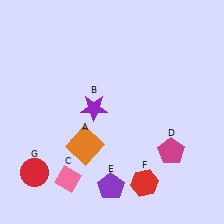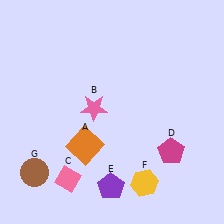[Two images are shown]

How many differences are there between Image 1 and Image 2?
There are 3 differences between the two images.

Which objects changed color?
B changed from purple to pink. F changed from red to yellow. G changed from red to brown.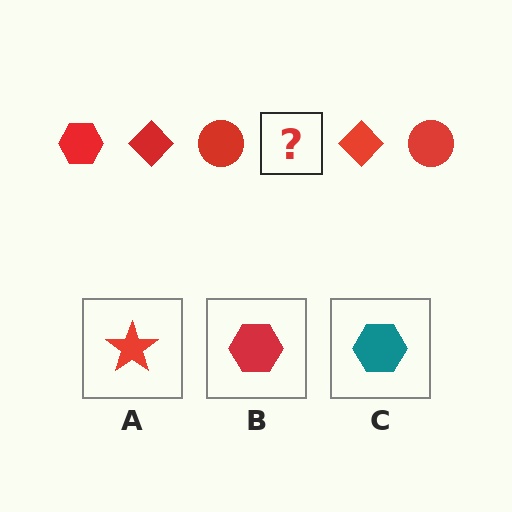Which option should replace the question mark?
Option B.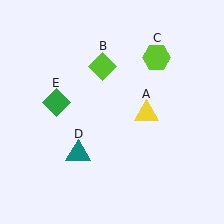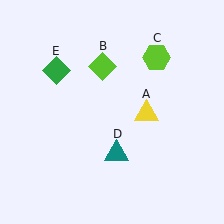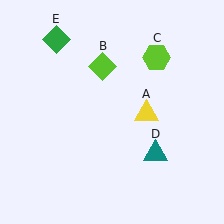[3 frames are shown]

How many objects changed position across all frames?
2 objects changed position: teal triangle (object D), green diamond (object E).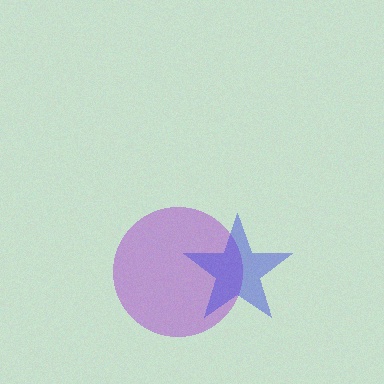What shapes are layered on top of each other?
The layered shapes are: a purple circle, a blue star.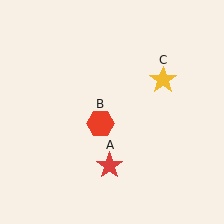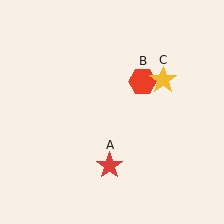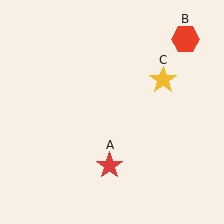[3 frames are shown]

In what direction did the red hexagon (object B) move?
The red hexagon (object B) moved up and to the right.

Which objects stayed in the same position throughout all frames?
Red star (object A) and yellow star (object C) remained stationary.